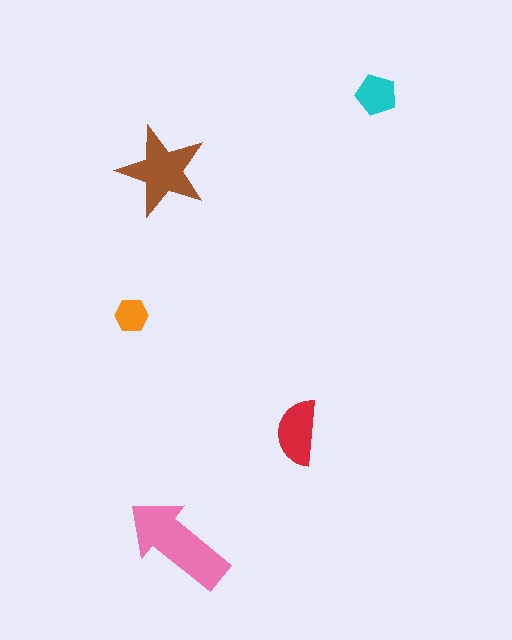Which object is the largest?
The pink arrow.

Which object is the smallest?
The orange hexagon.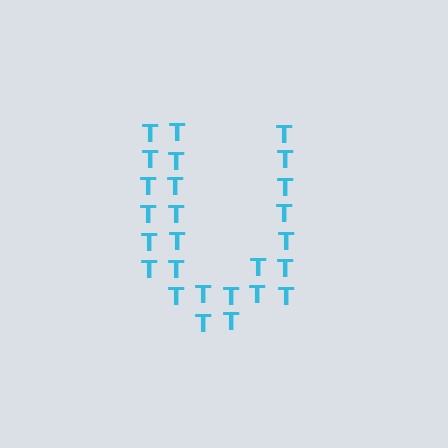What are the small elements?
The small elements are letter T's.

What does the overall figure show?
The overall figure shows the letter U.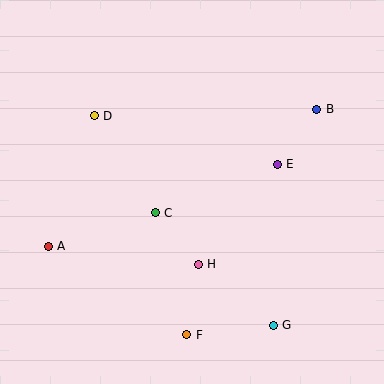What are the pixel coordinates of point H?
Point H is at (198, 264).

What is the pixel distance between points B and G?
The distance between B and G is 220 pixels.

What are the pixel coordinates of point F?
Point F is at (187, 335).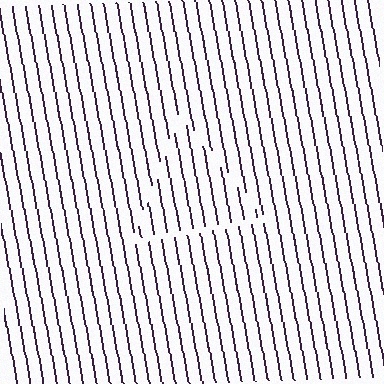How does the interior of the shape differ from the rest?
The interior of the shape contains the same grating, shifted by half a period — the contour is defined by the phase discontinuity where line-ends from the inner and outer gratings abut.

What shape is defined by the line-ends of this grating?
An illusory triangle. The interior of the shape contains the same grating, shifted by half a period — the contour is defined by the phase discontinuity where line-ends from the inner and outer gratings abut.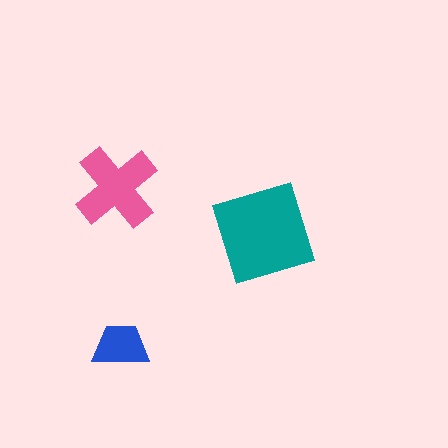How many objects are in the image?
There are 3 objects in the image.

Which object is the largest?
The teal square.